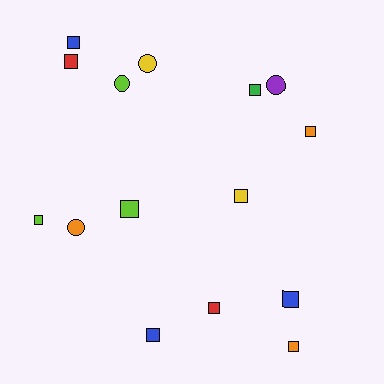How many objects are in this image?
There are 15 objects.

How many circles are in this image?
There are 4 circles.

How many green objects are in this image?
There is 1 green object.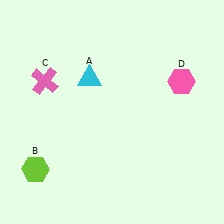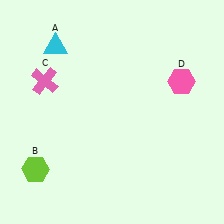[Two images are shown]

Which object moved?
The cyan triangle (A) moved left.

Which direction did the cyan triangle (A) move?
The cyan triangle (A) moved left.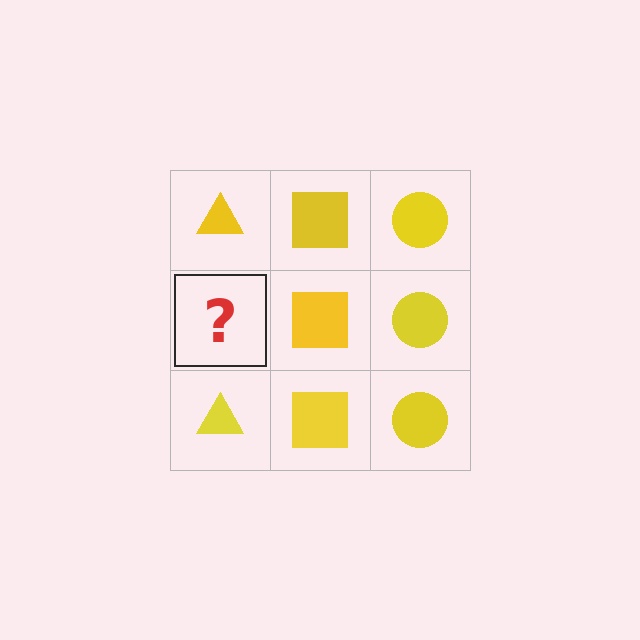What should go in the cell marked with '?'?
The missing cell should contain a yellow triangle.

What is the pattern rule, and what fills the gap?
The rule is that each column has a consistent shape. The gap should be filled with a yellow triangle.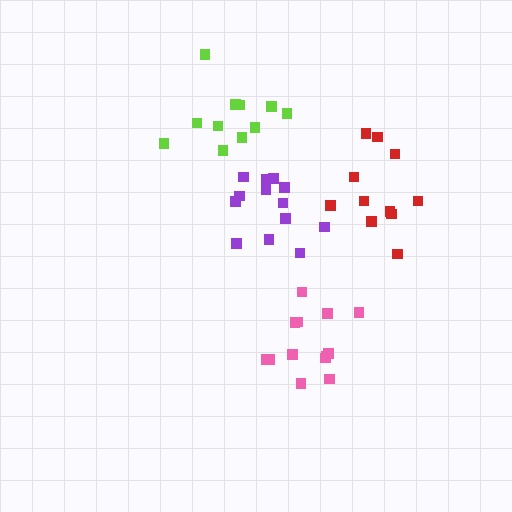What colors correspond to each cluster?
The clusters are colored: purple, pink, red, lime.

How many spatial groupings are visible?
There are 4 spatial groupings.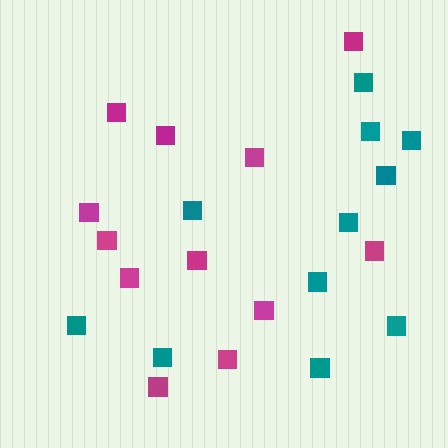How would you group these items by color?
There are 2 groups: one group of magenta squares (12) and one group of teal squares (11).